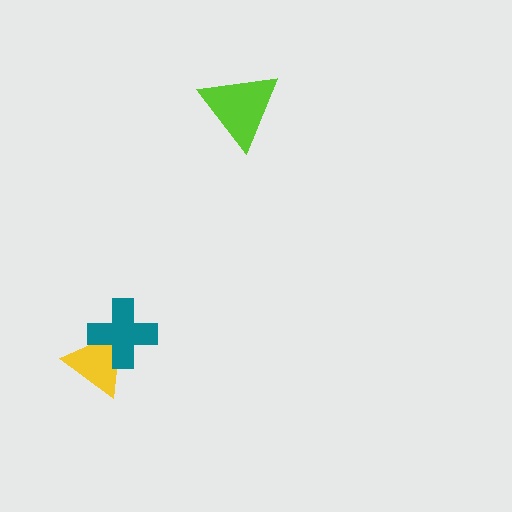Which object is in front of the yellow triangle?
The teal cross is in front of the yellow triangle.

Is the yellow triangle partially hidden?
Yes, it is partially covered by another shape.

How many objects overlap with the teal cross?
1 object overlaps with the teal cross.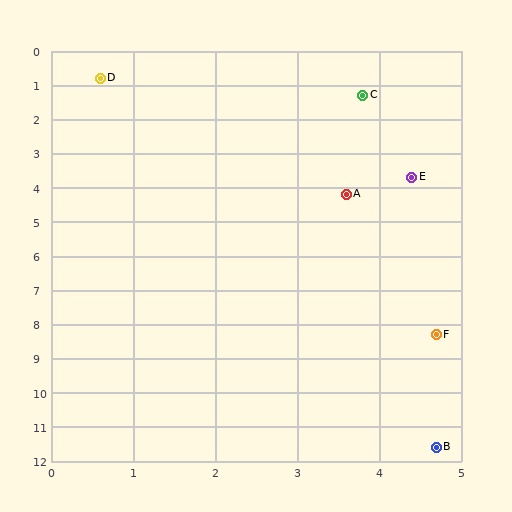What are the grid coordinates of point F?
Point F is at approximately (4.7, 8.3).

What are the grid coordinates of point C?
Point C is at approximately (3.8, 1.3).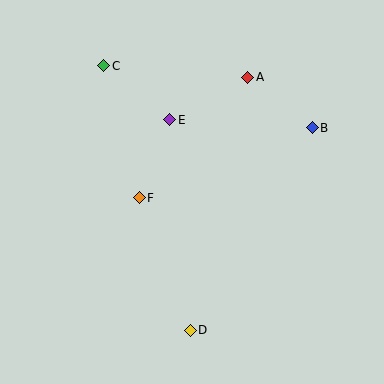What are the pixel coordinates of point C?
Point C is at (104, 66).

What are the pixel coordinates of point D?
Point D is at (190, 330).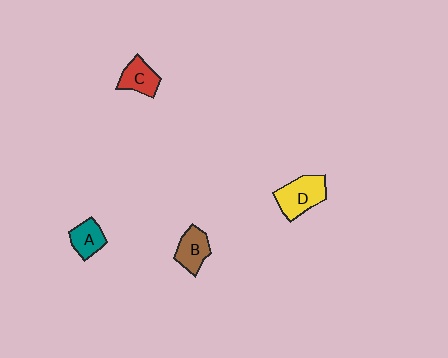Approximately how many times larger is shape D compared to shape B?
Approximately 1.3 times.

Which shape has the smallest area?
Shape A (teal).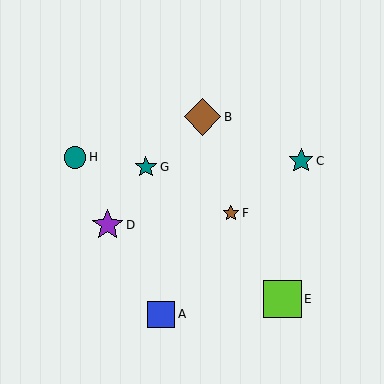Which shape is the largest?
The lime square (labeled E) is the largest.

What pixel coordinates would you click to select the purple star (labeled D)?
Click at (108, 225) to select the purple star D.